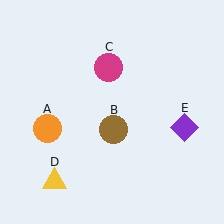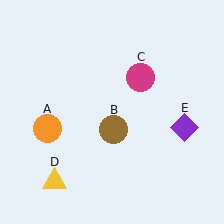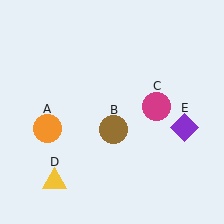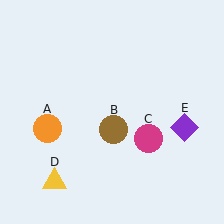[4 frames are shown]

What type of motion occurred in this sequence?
The magenta circle (object C) rotated clockwise around the center of the scene.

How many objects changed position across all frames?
1 object changed position: magenta circle (object C).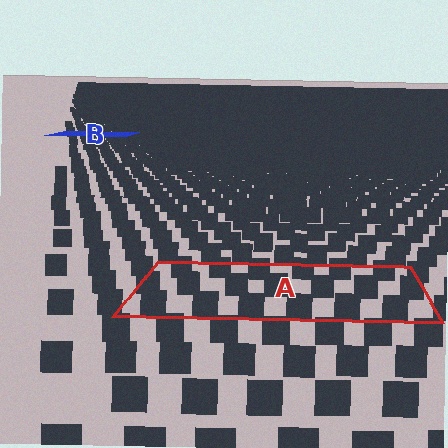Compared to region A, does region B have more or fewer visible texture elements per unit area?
Region B has more texture elements per unit area — they are packed more densely because it is farther away.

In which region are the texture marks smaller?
The texture marks are smaller in region B, because it is farther away.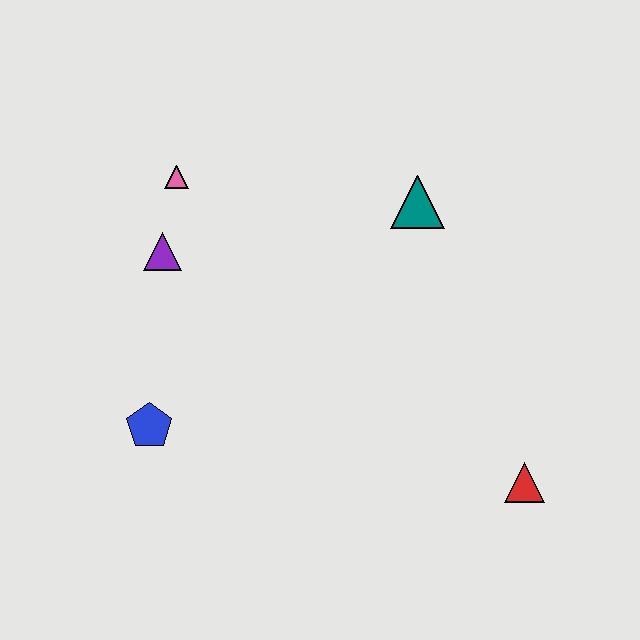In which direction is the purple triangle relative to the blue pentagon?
The purple triangle is above the blue pentagon.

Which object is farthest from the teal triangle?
The blue pentagon is farthest from the teal triangle.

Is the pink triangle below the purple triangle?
No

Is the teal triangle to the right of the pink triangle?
Yes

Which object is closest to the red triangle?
The teal triangle is closest to the red triangle.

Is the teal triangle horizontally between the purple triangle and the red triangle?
Yes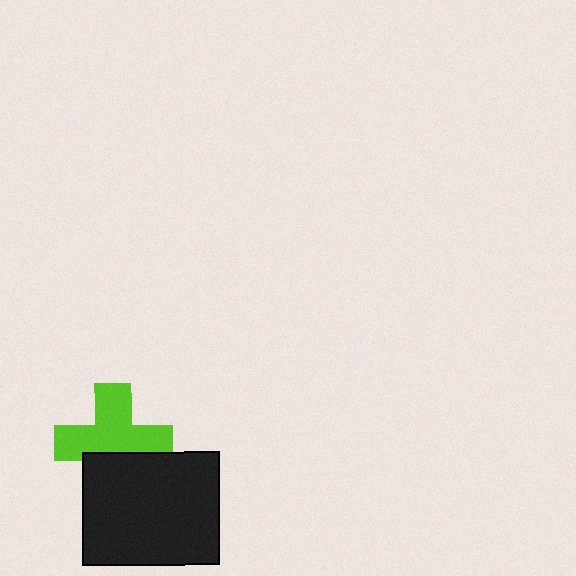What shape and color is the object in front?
The object in front is a black rectangle.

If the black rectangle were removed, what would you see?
You would see the complete lime cross.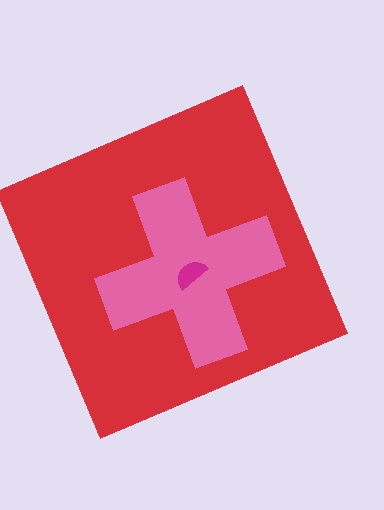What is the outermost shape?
The red square.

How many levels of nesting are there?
3.